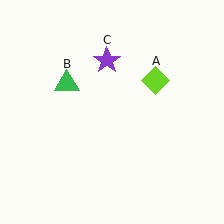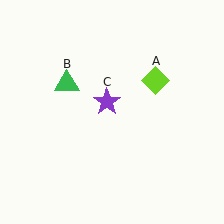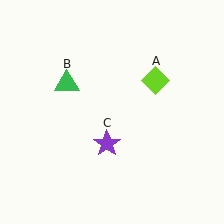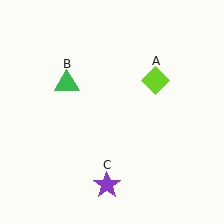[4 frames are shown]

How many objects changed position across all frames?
1 object changed position: purple star (object C).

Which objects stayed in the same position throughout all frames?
Lime diamond (object A) and green triangle (object B) remained stationary.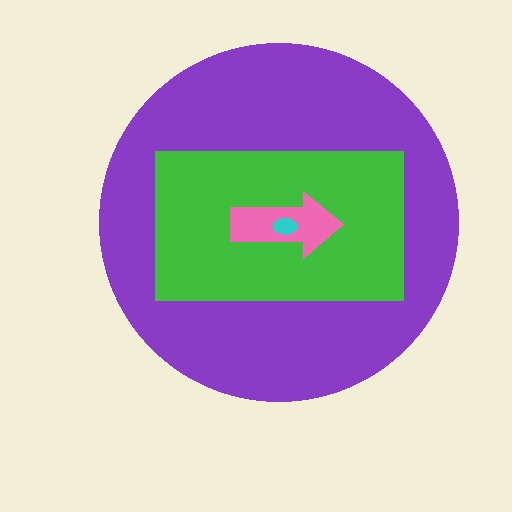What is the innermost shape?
The cyan ellipse.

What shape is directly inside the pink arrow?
The cyan ellipse.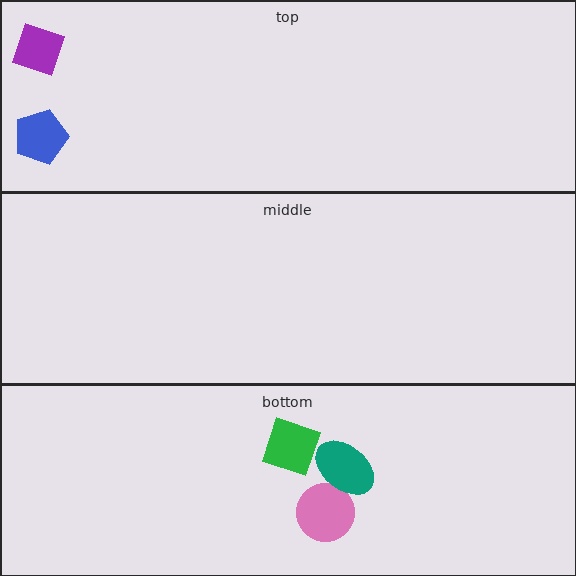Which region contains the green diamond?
The bottom region.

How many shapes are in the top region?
2.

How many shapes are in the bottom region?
3.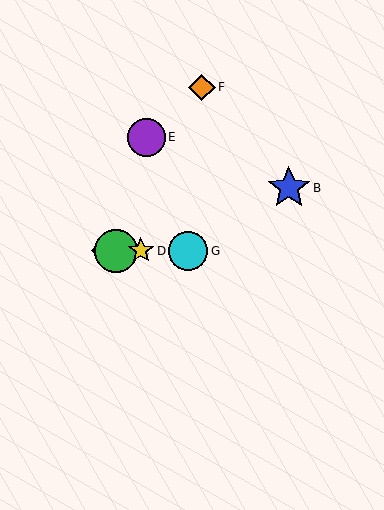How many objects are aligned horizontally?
4 objects (A, C, D, G) are aligned horizontally.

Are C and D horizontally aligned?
Yes, both are at y≈251.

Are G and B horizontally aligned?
No, G is at y≈251 and B is at y≈188.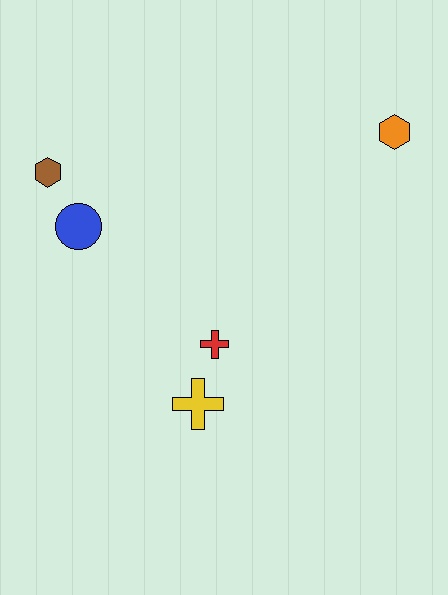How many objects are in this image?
There are 5 objects.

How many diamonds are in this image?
There are no diamonds.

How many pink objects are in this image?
There are no pink objects.